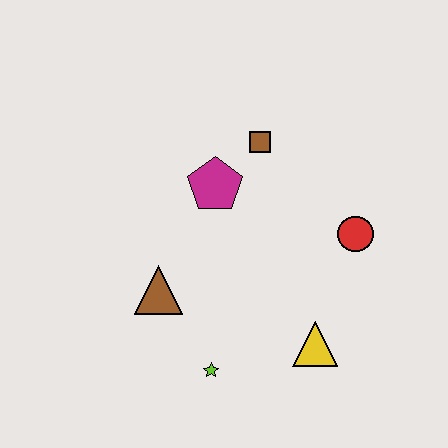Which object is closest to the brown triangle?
The lime star is closest to the brown triangle.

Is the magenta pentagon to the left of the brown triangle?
No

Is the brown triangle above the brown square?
No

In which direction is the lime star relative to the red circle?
The lime star is to the left of the red circle.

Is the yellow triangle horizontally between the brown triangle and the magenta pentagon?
No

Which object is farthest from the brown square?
The lime star is farthest from the brown square.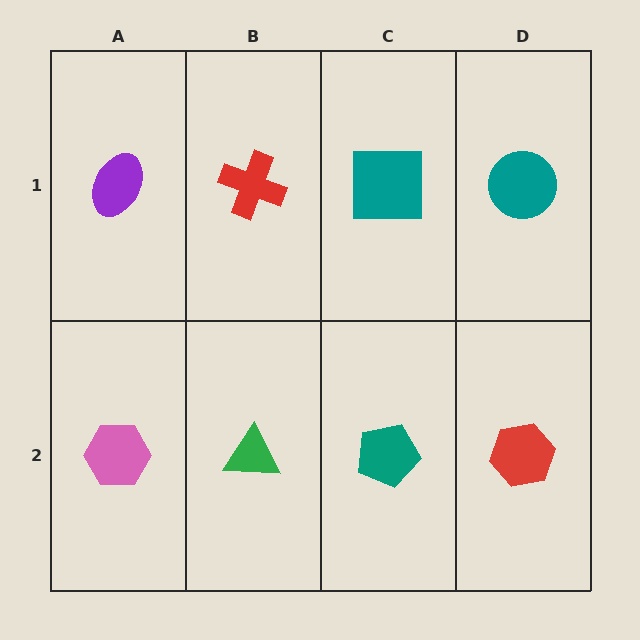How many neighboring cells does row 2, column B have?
3.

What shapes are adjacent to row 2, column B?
A red cross (row 1, column B), a pink hexagon (row 2, column A), a teal pentagon (row 2, column C).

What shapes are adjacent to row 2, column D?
A teal circle (row 1, column D), a teal pentagon (row 2, column C).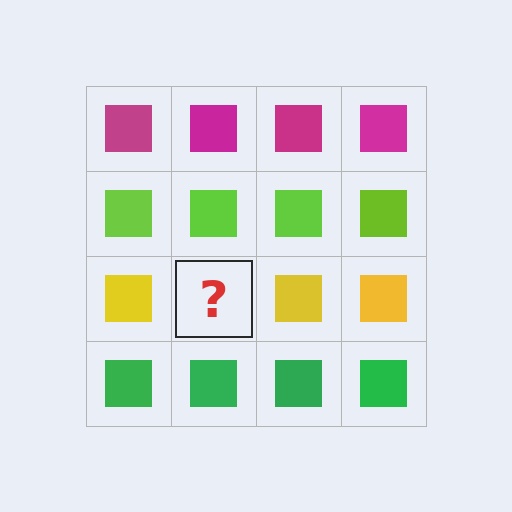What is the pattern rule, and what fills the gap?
The rule is that each row has a consistent color. The gap should be filled with a yellow square.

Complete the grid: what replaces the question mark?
The question mark should be replaced with a yellow square.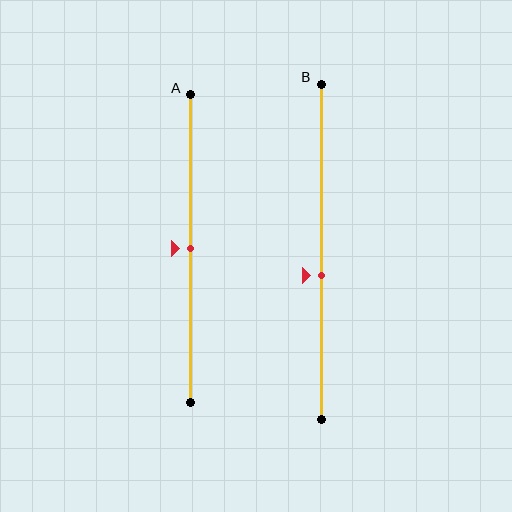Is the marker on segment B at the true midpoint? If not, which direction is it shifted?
No, the marker on segment B is shifted downward by about 7% of the segment length.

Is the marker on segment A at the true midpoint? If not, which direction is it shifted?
Yes, the marker on segment A is at the true midpoint.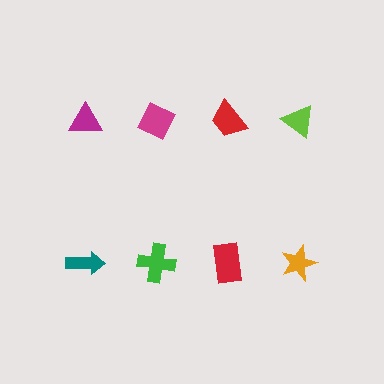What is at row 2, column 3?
A red rectangle.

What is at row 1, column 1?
A magenta triangle.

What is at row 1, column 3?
A red trapezoid.